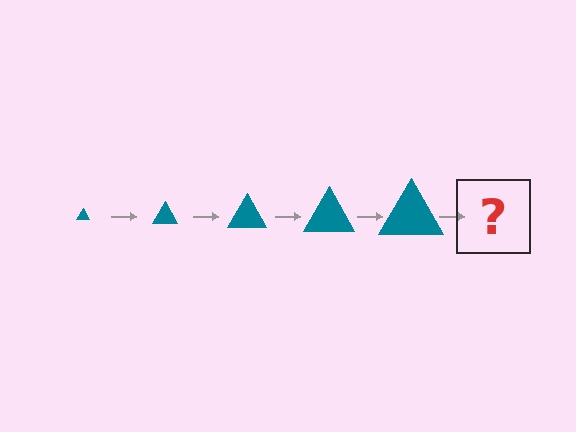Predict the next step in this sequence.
The next step is a teal triangle, larger than the previous one.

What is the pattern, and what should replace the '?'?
The pattern is that the triangle gets progressively larger each step. The '?' should be a teal triangle, larger than the previous one.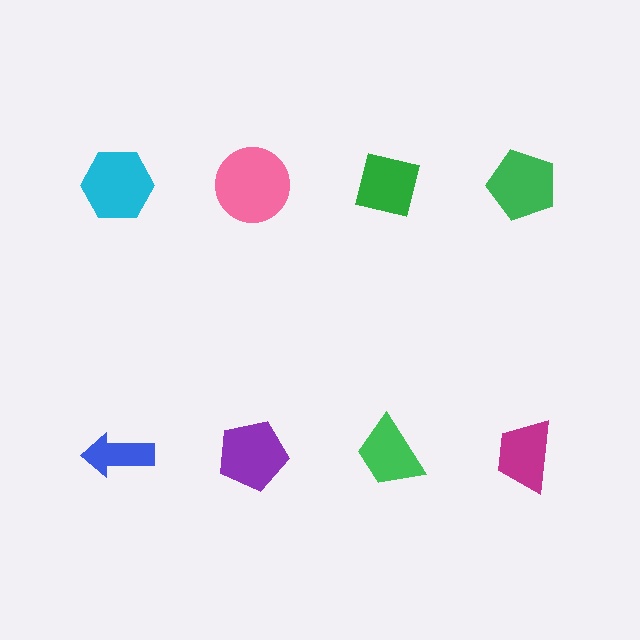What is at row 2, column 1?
A blue arrow.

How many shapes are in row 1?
4 shapes.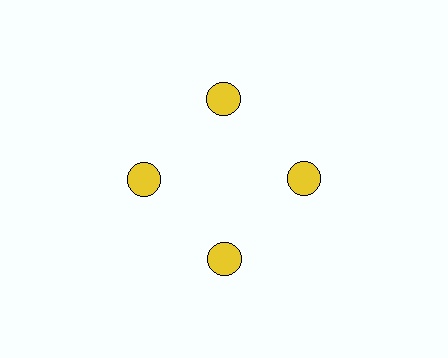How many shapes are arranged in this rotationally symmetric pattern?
There are 4 shapes, arranged in 4 groups of 1.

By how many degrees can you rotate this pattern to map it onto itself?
The pattern maps onto itself every 90 degrees of rotation.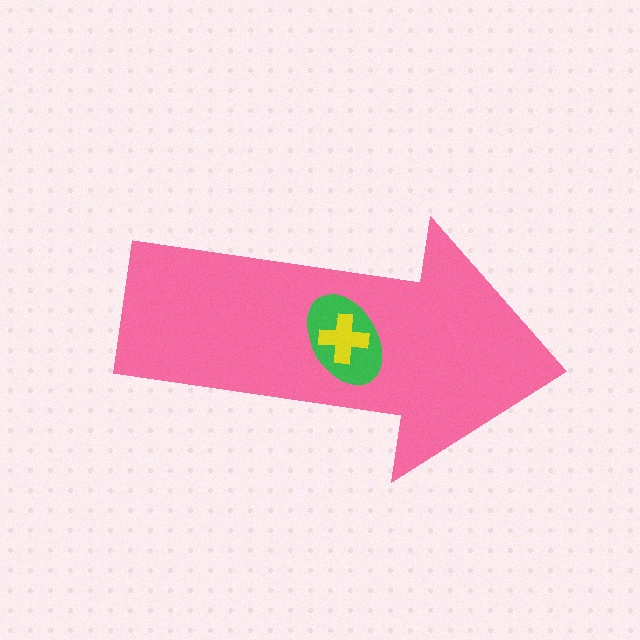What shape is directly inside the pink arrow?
The green ellipse.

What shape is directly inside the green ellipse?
The yellow cross.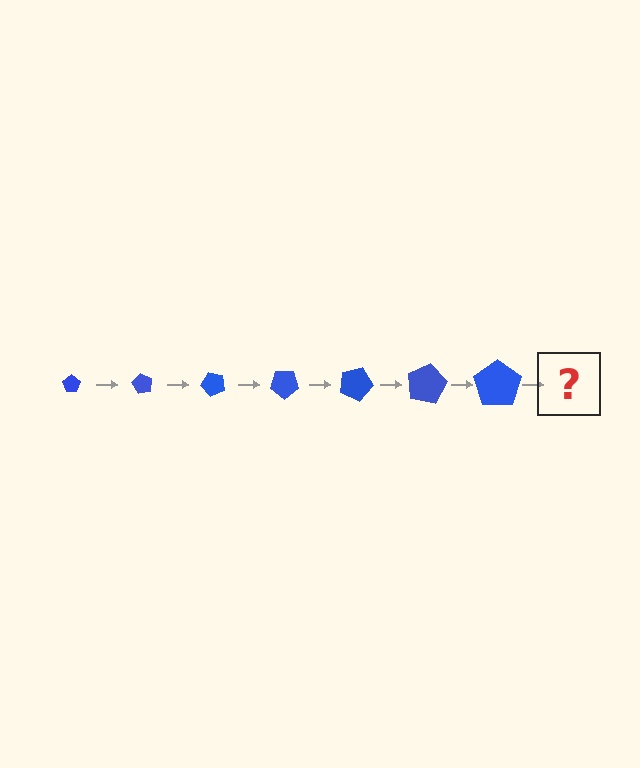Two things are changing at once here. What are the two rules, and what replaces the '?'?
The two rules are that the pentagon grows larger each step and it rotates 60 degrees each step. The '?' should be a pentagon, larger than the previous one and rotated 420 degrees from the start.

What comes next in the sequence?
The next element should be a pentagon, larger than the previous one and rotated 420 degrees from the start.